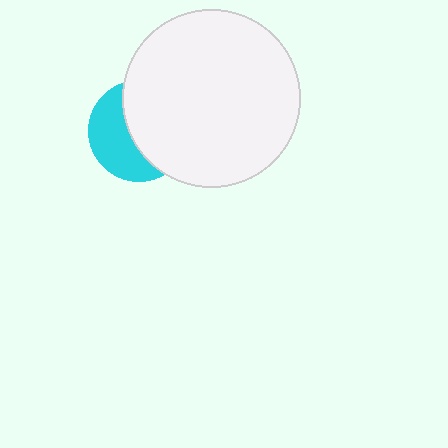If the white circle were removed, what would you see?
You would see the complete cyan circle.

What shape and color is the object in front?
The object in front is a white circle.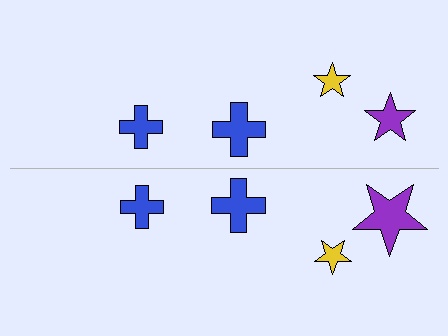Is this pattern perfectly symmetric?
No, the pattern is not perfectly symmetric. The purple star on the bottom side has a different size than its mirror counterpart.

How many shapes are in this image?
There are 8 shapes in this image.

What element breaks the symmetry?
The purple star on the bottom side has a different size than its mirror counterpart.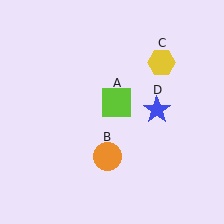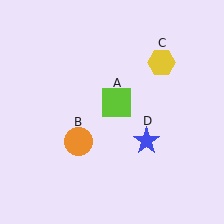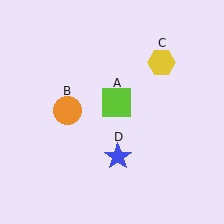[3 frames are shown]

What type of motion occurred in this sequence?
The orange circle (object B), blue star (object D) rotated clockwise around the center of the scene.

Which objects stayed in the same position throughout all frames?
Lime square (object A) and yellow hexagon (object C) remained stationary.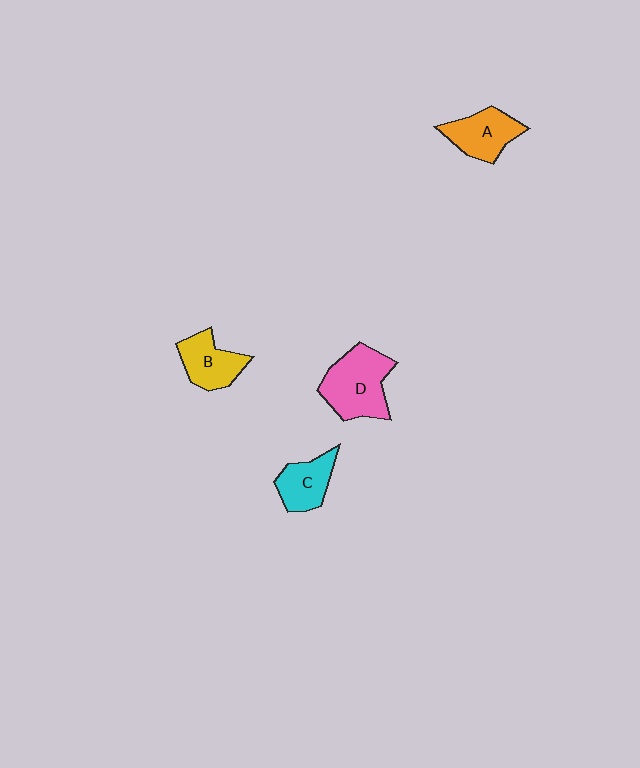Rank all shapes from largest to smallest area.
From largest to smallest: D (pink), A (orange), B (yellow), C (cyan).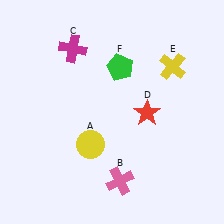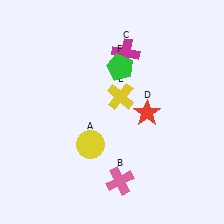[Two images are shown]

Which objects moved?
The objects that moved are: the magenta cross (C), the yellow cross (E).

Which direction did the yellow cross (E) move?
The yellow cross (E) moved left.